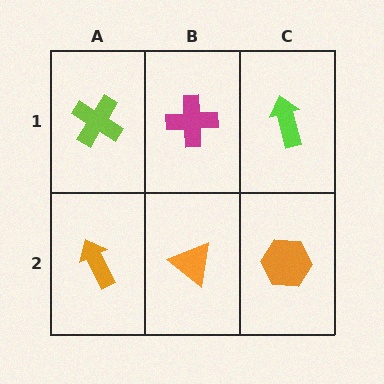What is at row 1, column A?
A lime cross.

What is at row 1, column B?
A magenta cross.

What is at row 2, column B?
An orange triangle.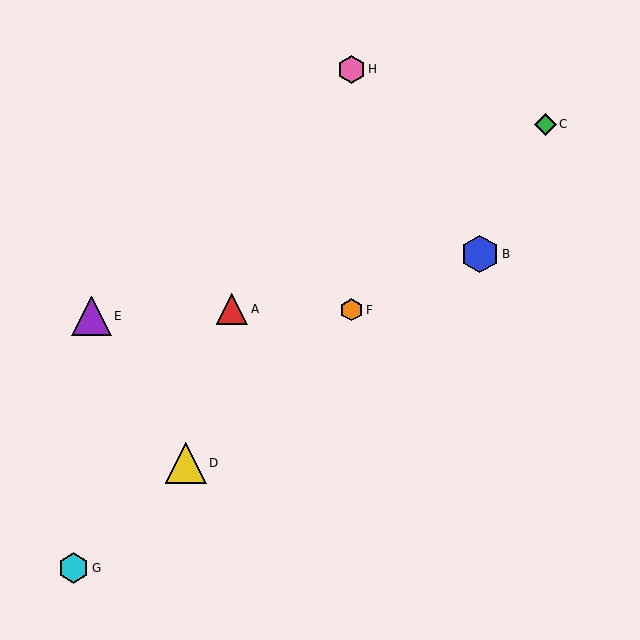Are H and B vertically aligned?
No, H is at x≈352 and B is at x≈480.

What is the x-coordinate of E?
Object E is at x≈91.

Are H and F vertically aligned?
Yes, both are at x≈352.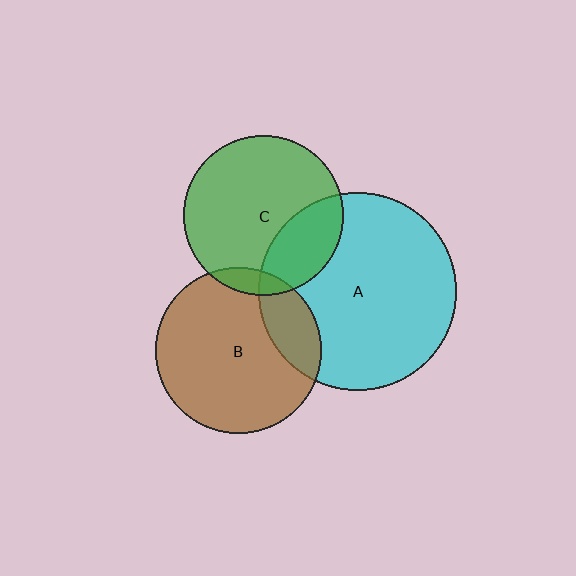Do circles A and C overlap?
Yes.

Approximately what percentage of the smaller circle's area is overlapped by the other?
Approximately 25%.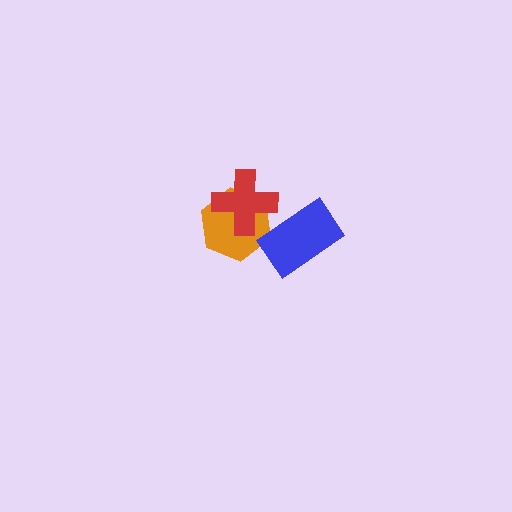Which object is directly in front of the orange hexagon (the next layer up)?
The blue rectangle is directly in front of the orange hexagon.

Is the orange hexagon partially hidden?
Yes, it is partially covered by another shape.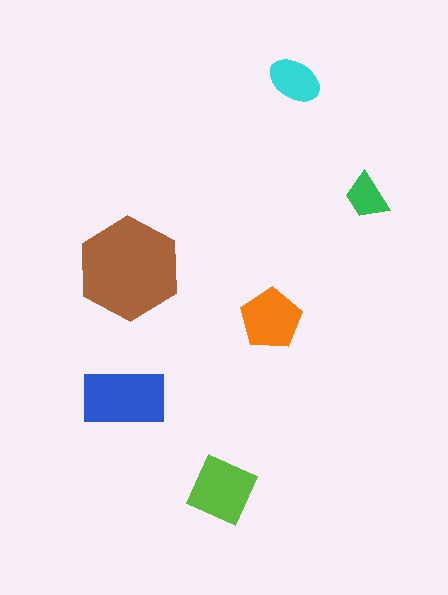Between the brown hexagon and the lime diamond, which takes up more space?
The brown hexagon.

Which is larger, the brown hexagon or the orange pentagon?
The brown hexagon.